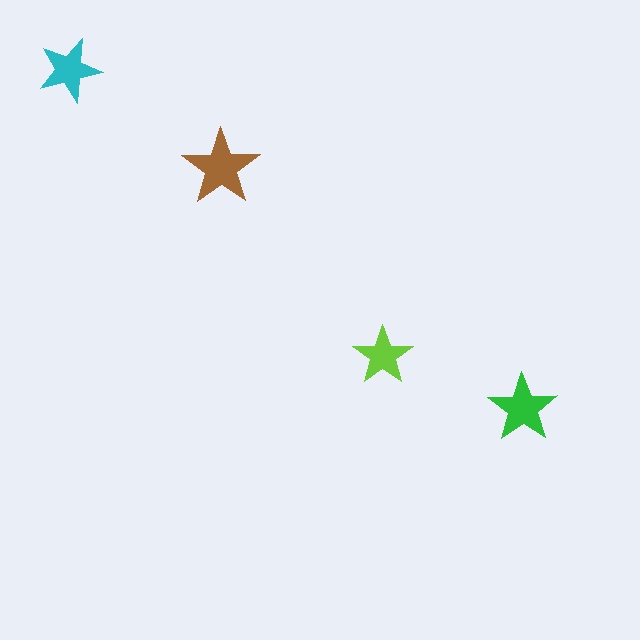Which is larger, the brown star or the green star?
The brown one.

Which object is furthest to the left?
The cyan star is leftmost.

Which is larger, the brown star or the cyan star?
The brown one.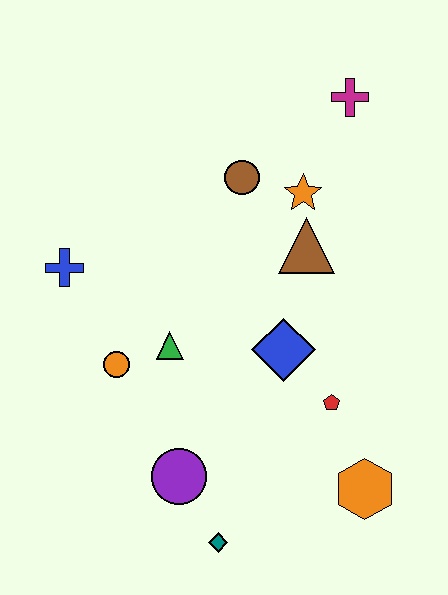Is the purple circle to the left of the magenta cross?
Yes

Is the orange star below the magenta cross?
Yes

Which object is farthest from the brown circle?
The teal diamond is farthest from the brown circle.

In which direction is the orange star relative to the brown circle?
The orange star is to the right of the brown circle.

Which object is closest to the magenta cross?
The orange star is closest to the magenta cross.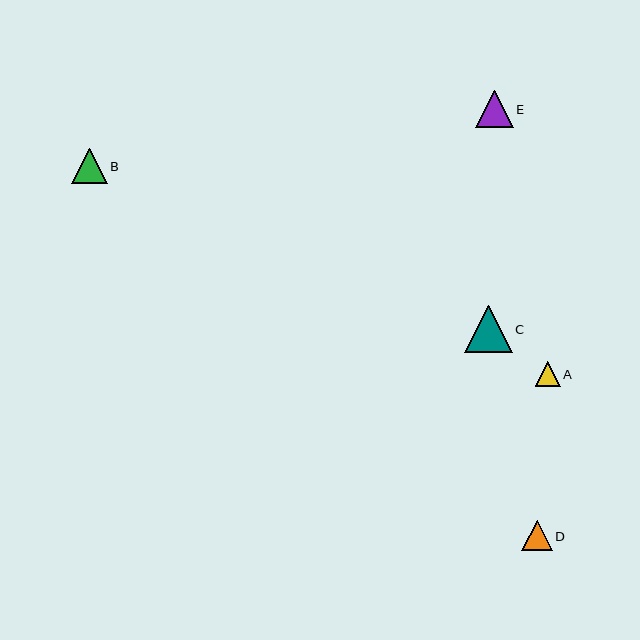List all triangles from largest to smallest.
From largest to smallest: C, E, B, D, A.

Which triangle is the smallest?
Triangle A is the smallest with a size of approximately 24 pixels.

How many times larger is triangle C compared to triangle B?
Triangle C is approximately 1.3 times the size of triangle B.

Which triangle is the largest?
Triangle C is the largest with a size of approximately 48 pixels.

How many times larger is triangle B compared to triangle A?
Triangle B is approximately 1.5 times the size of triangle A.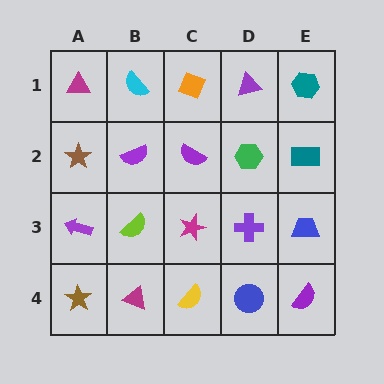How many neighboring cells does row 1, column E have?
2.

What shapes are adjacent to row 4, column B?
A lime semicircle (row 3, column B), a brown star (row 4, column A), a yellow semicircle (row 4, column C).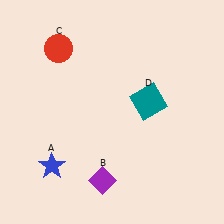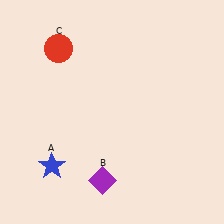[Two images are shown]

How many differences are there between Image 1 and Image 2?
There is 1 difference between the two images.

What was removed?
The teal square (D) was removed in Image 2.